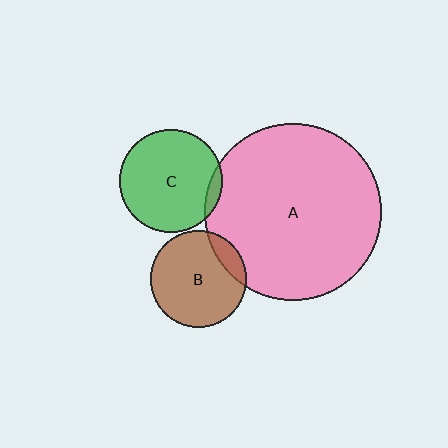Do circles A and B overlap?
Yes.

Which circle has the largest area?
Circle A (pink).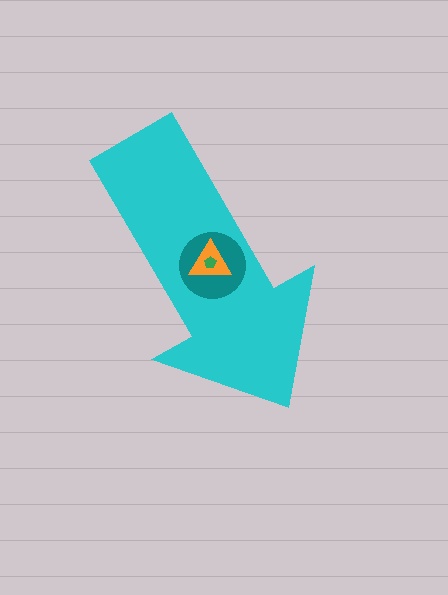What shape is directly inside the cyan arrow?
The teal circle.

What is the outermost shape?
The cyan arrow.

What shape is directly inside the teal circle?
The orange triangle.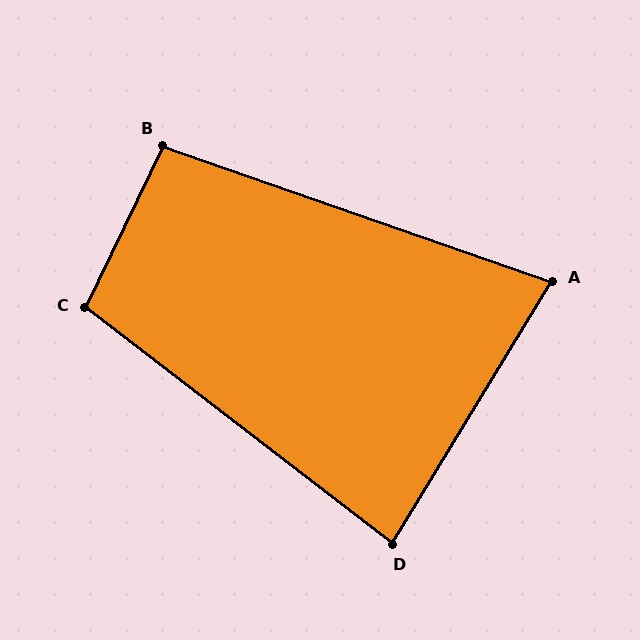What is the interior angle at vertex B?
Approximately 96 degrees (obtuse).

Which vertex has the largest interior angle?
C, at approximately 102 degrees.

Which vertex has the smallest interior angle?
A, at approximately 78 degrees.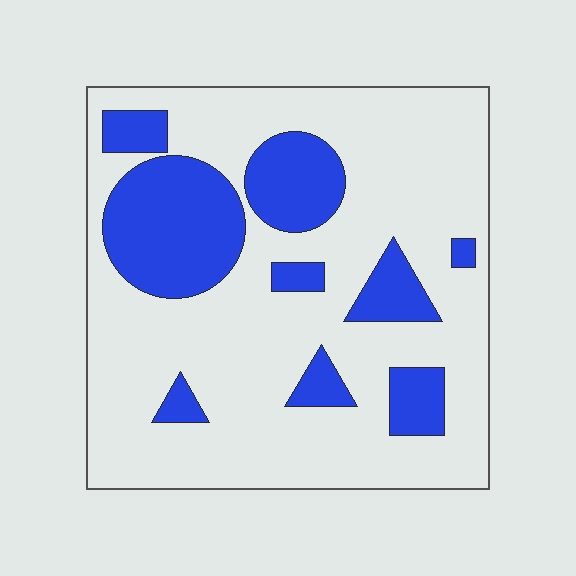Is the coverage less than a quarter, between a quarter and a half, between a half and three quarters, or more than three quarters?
Between a quarter and a half.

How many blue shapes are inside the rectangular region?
9.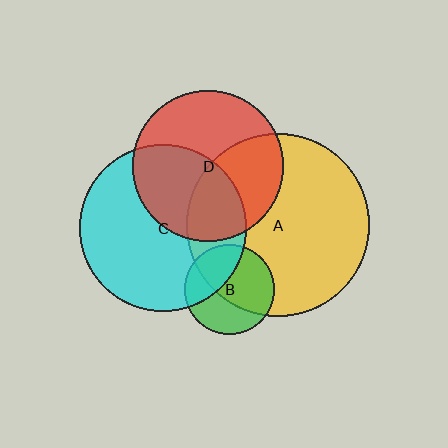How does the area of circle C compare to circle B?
Approximately 3.4 times.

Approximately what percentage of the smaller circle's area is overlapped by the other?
Approximately 25%.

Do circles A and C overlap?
Yes.